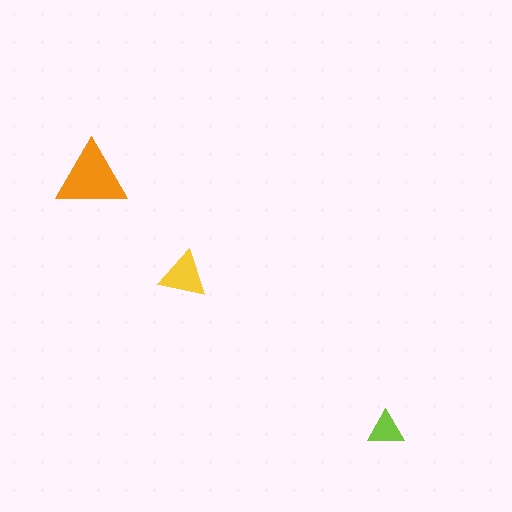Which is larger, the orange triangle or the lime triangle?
The orange one.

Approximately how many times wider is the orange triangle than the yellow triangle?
About 1.5 times wider.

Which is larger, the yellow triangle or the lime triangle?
The yellow one.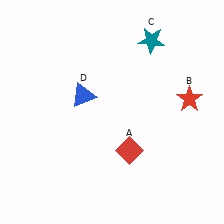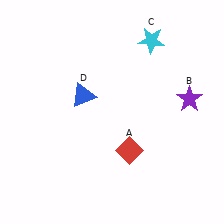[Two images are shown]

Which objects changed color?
B changed from red to purple. C changed from teal to cyan.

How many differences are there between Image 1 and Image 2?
There are 2 differences between the two images.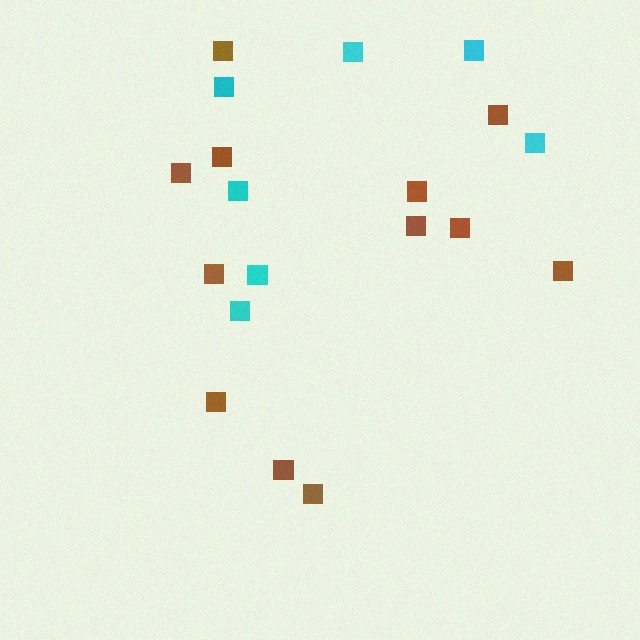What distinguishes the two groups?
There are 2 groups: one group of cyan squares (7) and one group of brown squares (12).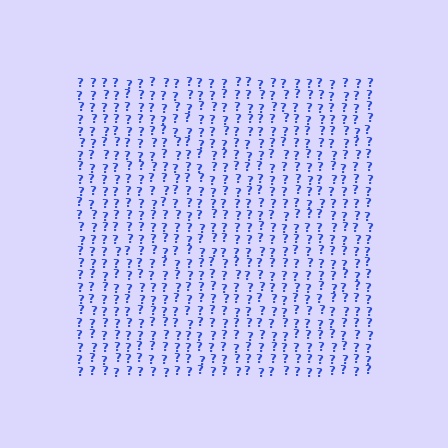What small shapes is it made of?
It is made of small question marks.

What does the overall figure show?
The overall figure shows a square.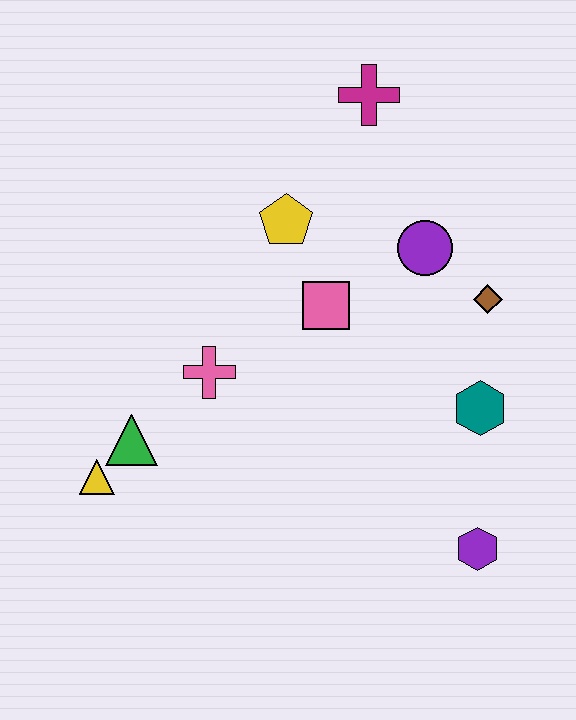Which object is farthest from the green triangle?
The magenta cross is farthest from the green triangle.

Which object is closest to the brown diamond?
The purple circle is closest to the brown diamond.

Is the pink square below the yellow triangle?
No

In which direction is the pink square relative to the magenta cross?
The pink square is below the magenta cross.